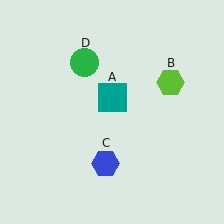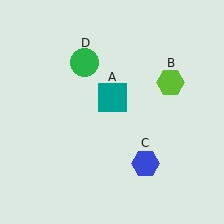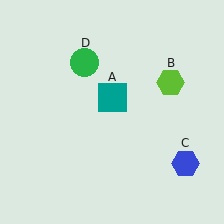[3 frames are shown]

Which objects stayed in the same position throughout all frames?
Teal square (object A) and lime hexagon (object B) and green circle (object D) remained stationary.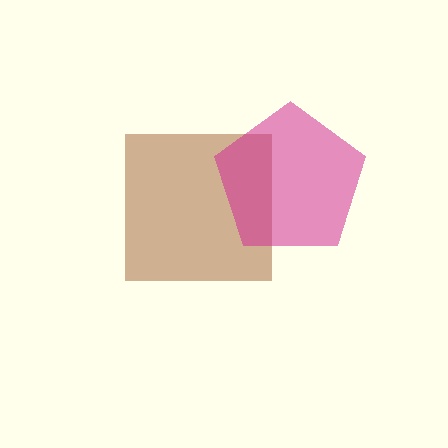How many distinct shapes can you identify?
There are 2 distinct shapes: a brown square, a magenta pentagon.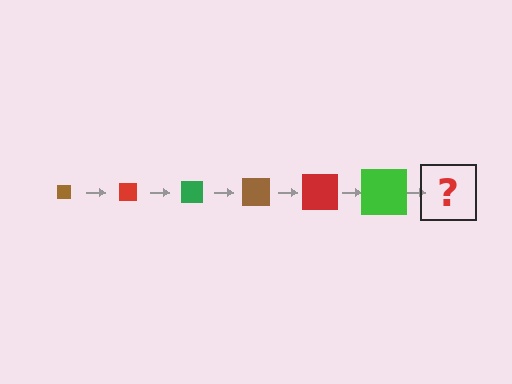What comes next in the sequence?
The next element should be a brown square, larger than the previous one.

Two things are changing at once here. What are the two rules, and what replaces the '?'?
The two rules are that the square grows larger each step and the color cycles through brown, red, and green. The '?' should be a brown square, larger than the previous one.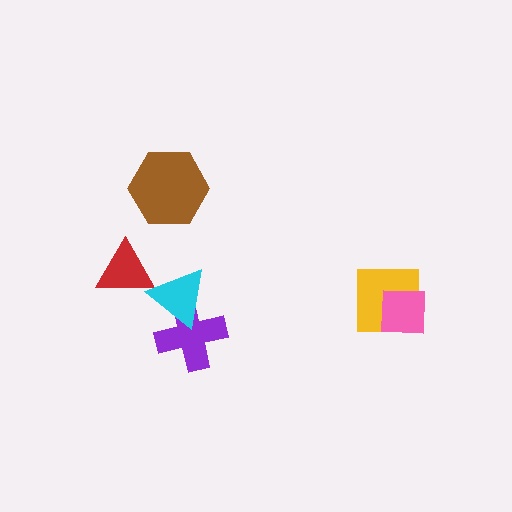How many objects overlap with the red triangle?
1 object overlaps with the red triangle.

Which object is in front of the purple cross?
The cyan triangle is in front of the purple cross.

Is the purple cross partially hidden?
Yes, it is partially covered by another shape.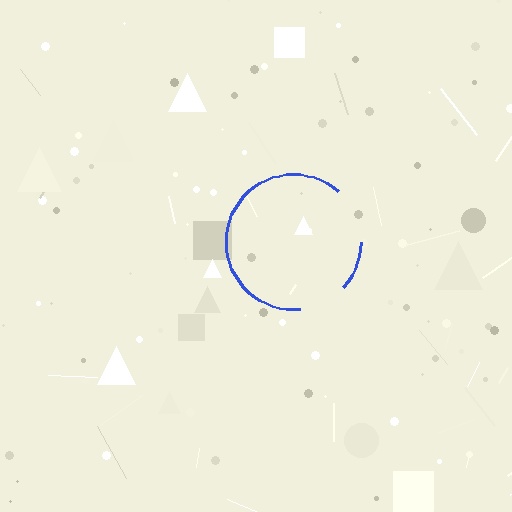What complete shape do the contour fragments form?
The contour fragments form a circle.